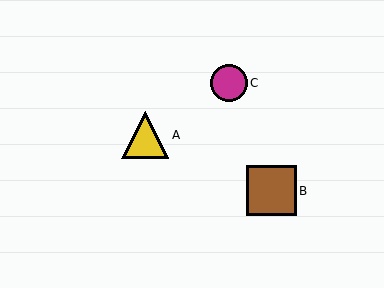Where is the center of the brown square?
The center of the brown square is at (271, 191).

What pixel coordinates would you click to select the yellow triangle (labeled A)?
Click at (145, 135) to select the yellow triangle A.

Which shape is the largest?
The brown square (labeled B) is the largest.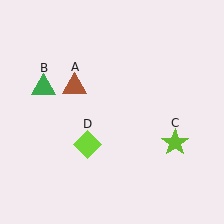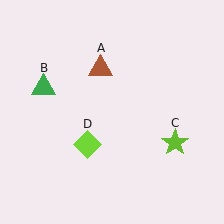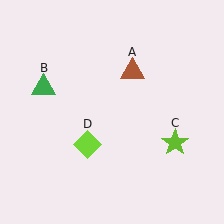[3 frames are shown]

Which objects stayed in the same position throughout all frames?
Green triangle (object B) and lime star (object C) and lime diamond (object D) remained stationary.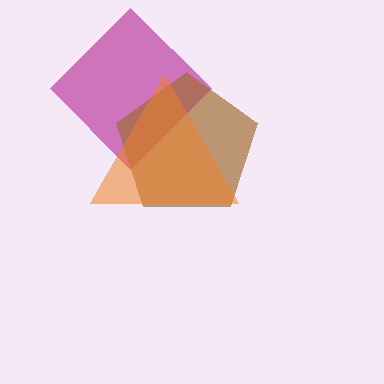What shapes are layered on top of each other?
The layered shapes are: a magenta diamond, a brown pentagon, an orange triangle.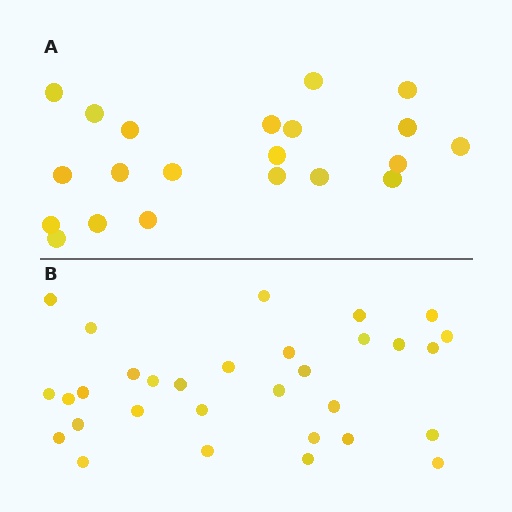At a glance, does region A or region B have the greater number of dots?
Region B (the bottom region) has more dots.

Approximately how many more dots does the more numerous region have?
Region B has roughly 10 or so more dots than region A.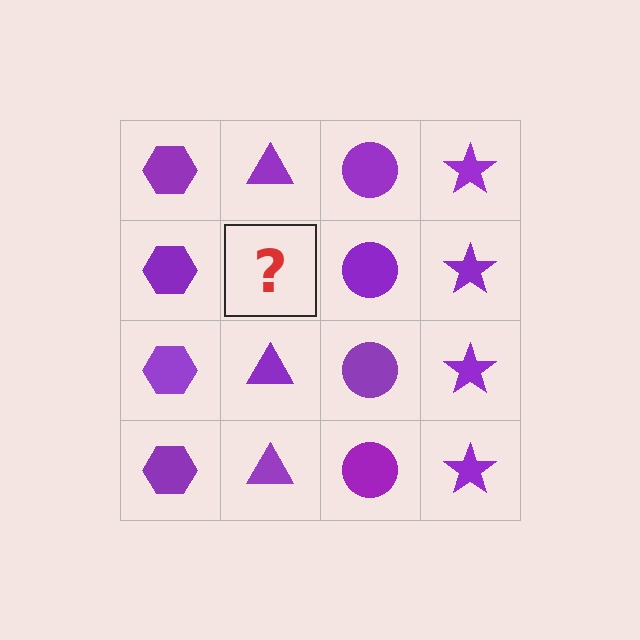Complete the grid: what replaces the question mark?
The question mark should be replaced with a purple triangle.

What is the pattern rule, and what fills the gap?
The rule is that each column has a consistent shape. The gap should be filled with a purple triangle.